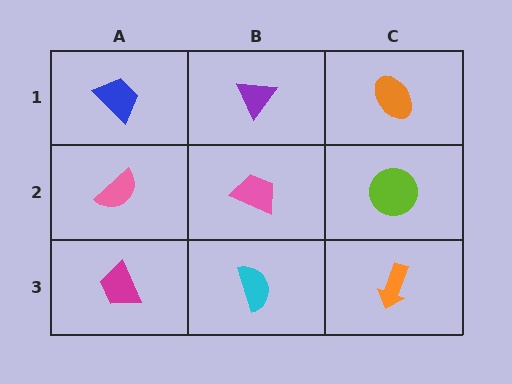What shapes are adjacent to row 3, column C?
A lime circle (row 2, column C), a cyan semicircle (row 3, column B).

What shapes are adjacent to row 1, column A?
A pink semicircle (row 2, column A), a purple triangle (row 1, column B).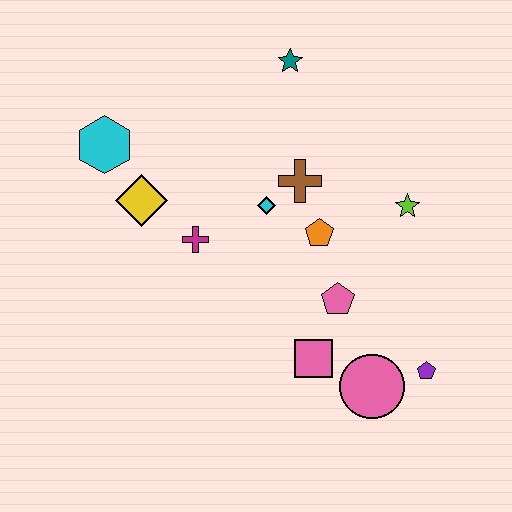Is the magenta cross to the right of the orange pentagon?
No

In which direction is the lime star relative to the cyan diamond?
The lime star is to the right of the cyan diamond.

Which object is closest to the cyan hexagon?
The yellow diamond is closest to the cyan hexagon.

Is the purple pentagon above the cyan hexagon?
No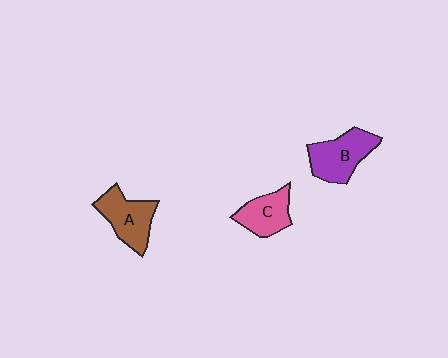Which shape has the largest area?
Shape B (purple).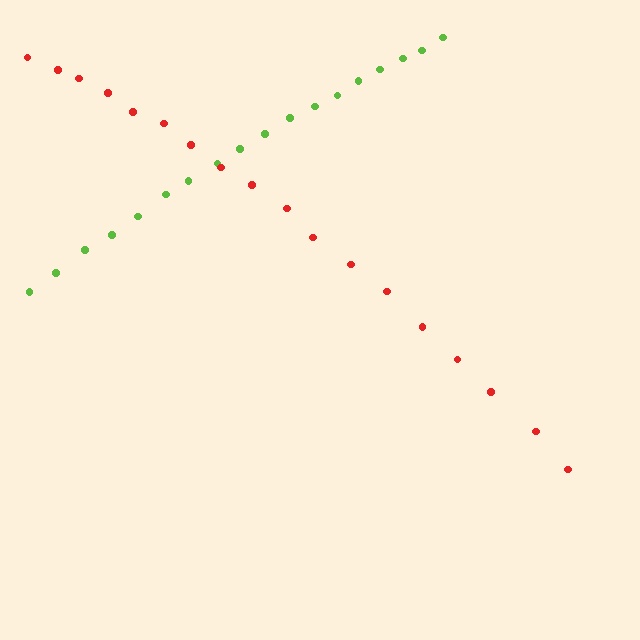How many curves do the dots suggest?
There are 2 distinct paths.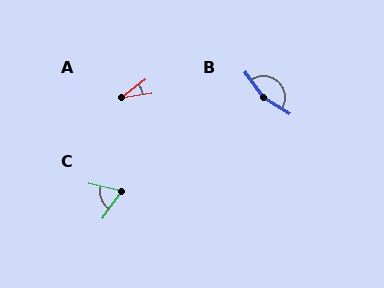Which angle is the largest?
B, at approximately 158 degrees.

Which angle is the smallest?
A, at approximately 29 degrees.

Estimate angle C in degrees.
Approximately 67 degrees.